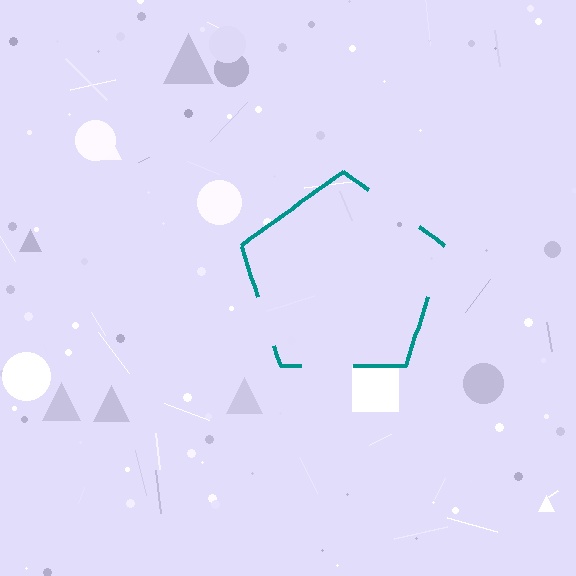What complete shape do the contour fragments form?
The contour fragments form a pentagon.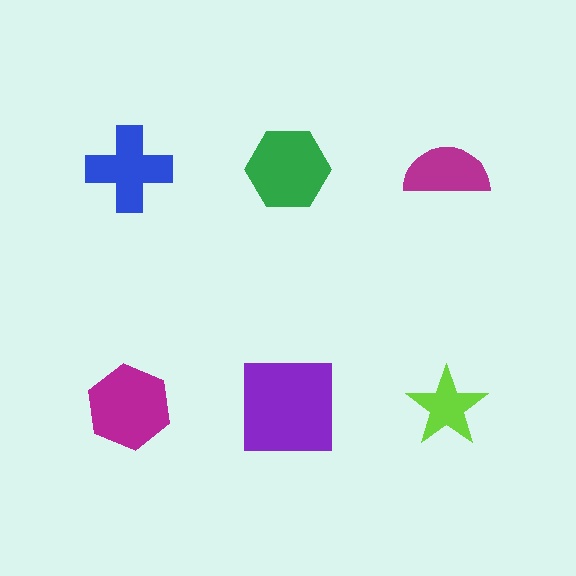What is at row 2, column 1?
A magenta hexagon.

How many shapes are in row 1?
3 shapes.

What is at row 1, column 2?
A green hexagon.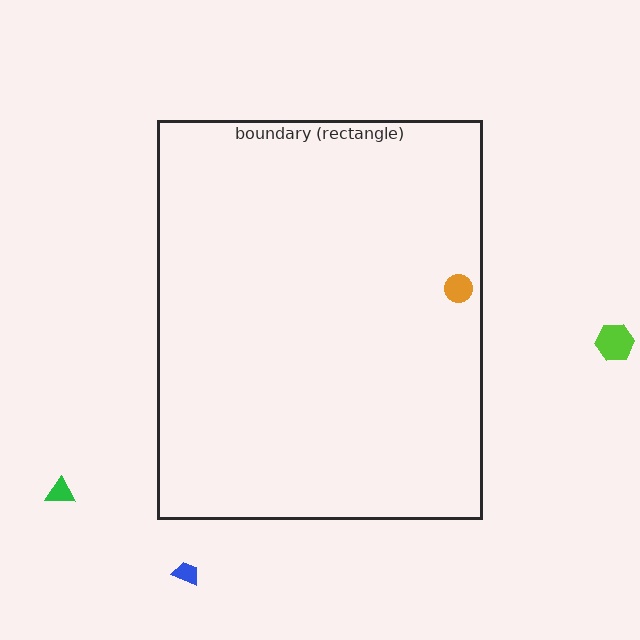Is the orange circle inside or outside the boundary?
Inside.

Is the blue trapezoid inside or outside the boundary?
Outside.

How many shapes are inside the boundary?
1 inside, 3 outside.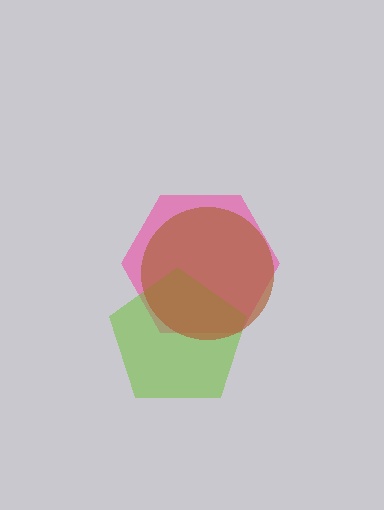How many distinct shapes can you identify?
There are 3 distinct shapes: a pink hexagon, a lime pentagon, a brown circle.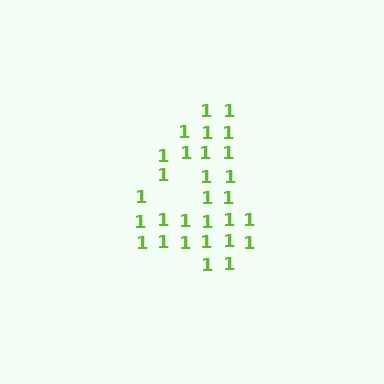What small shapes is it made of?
It is made of small digit 1's.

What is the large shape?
The large shape is the digit 4.